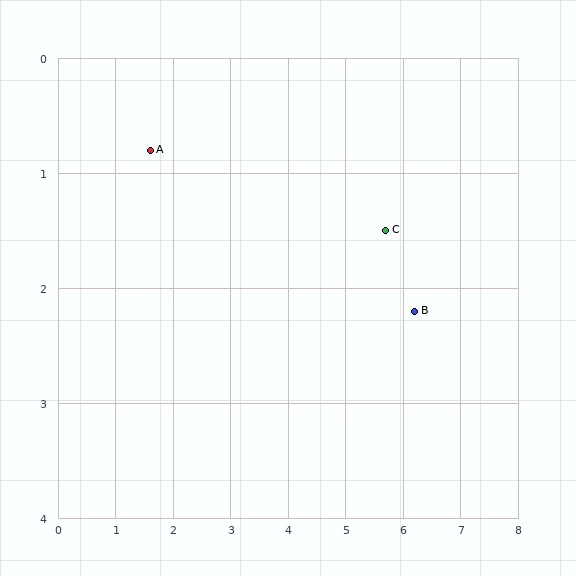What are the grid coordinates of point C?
Point C is at approximately (5.7, 1.5).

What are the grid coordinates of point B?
Point B is at approximately (6.2, 2.2).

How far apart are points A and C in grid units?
Points A and C are about 4.2 grid units apart.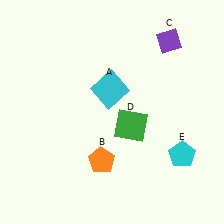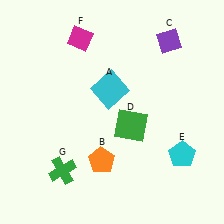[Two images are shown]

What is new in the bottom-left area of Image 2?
A green cross (G) was added in the bottom-left area of Image 2.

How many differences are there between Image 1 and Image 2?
There are 2 differences between the two images.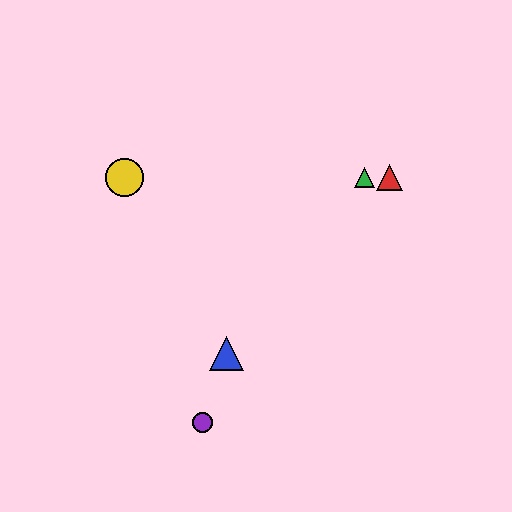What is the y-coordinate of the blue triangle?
The blue triangle is at y≈353.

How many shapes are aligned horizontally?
3 shapes (the red triangle, the green triangle, the yellow circle) are aligned horizontally.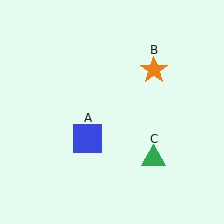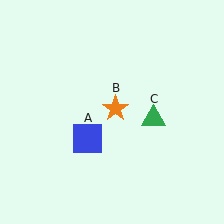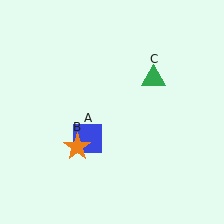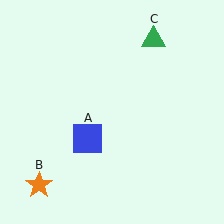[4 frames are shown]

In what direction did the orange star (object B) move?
The orange star (object B) moved down and to the left.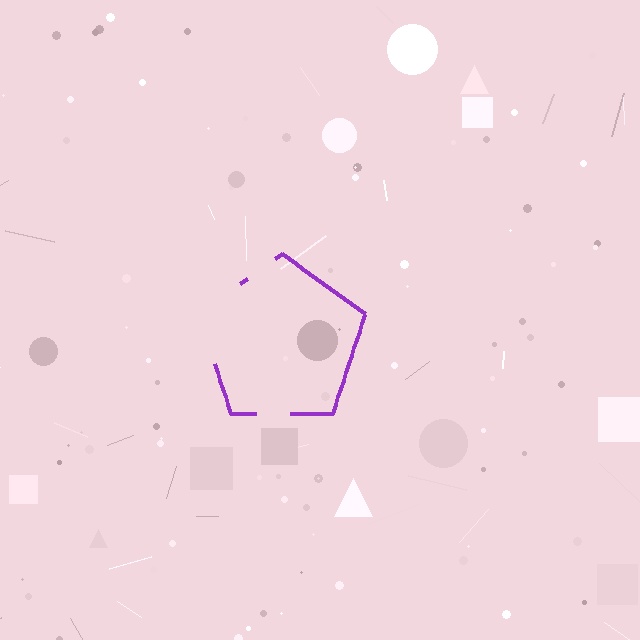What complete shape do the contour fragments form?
The contour fragments form a pentagon.